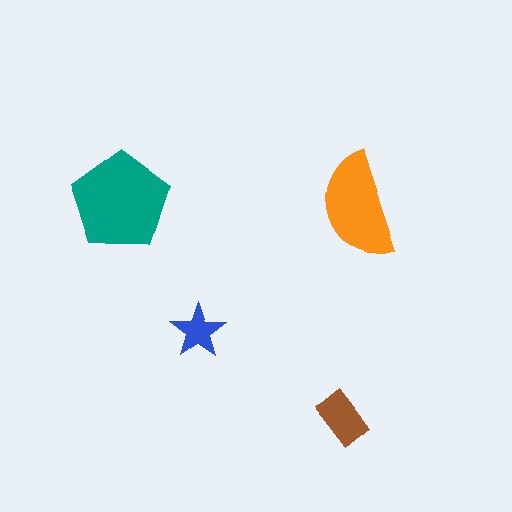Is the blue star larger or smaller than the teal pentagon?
Smaller.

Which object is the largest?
The teal pentagon.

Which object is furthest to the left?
The teal pentagon is leftmost.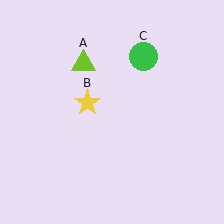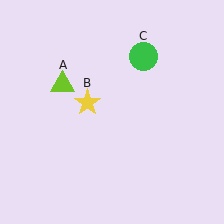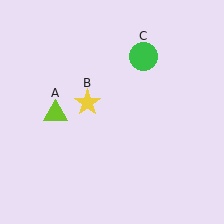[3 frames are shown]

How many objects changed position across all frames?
1 object changed position: lime triangle (object A).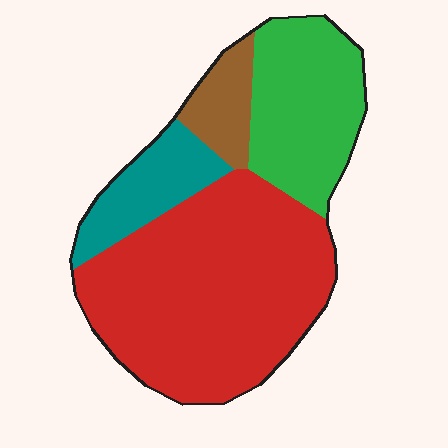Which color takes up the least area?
Brown, at roughly 10%.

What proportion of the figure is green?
Green covers about 25% of the figure.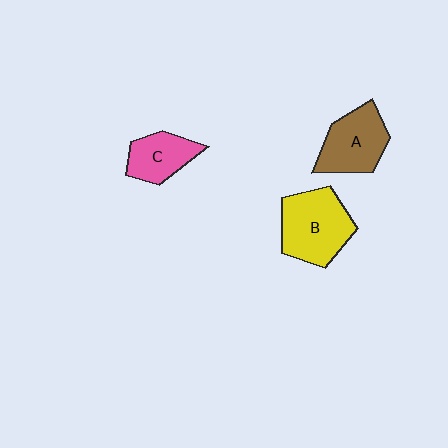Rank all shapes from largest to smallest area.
From largest to smallest: B (yellow), A (brown), C (pink).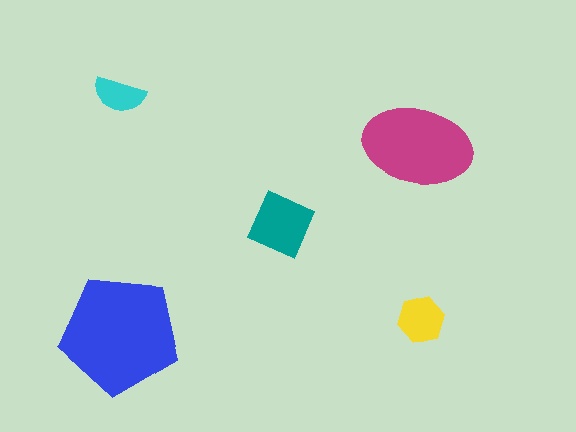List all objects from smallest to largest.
The cyan semicircle, the yellow hexagon, the teal square, the magenta ellipse, the blue pentagon.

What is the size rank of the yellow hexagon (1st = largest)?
4th.